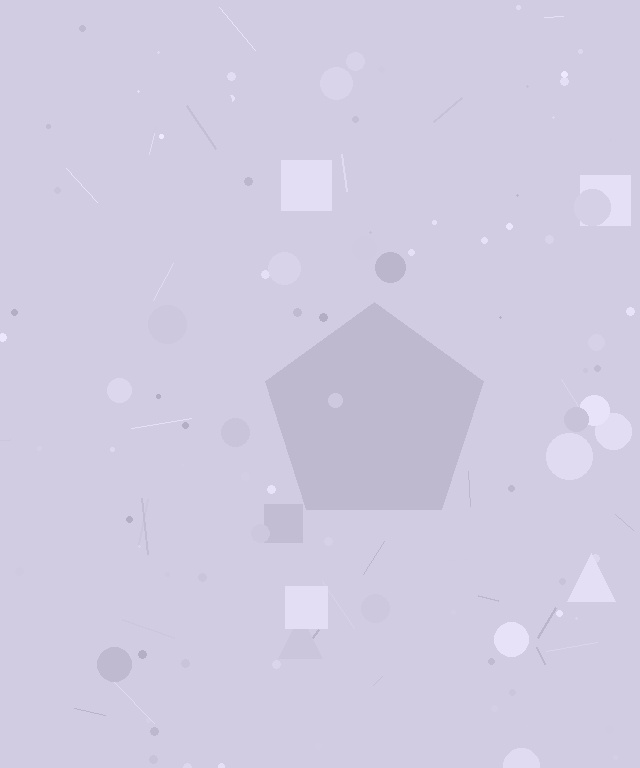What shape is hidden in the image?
A pentagon is hidden in the image.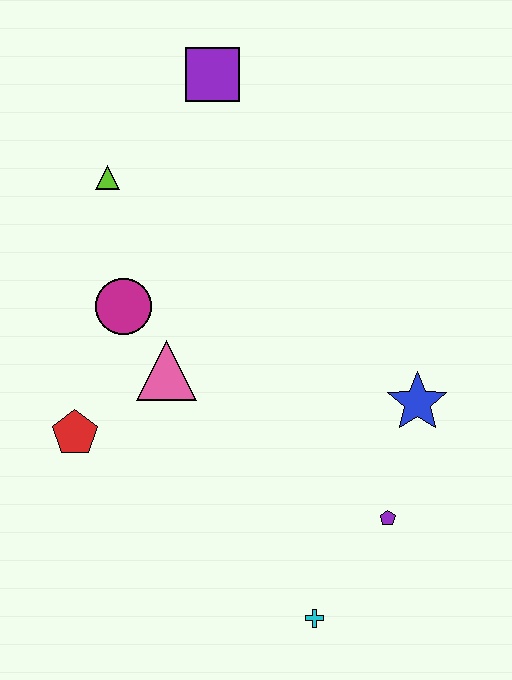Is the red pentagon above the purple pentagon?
Yes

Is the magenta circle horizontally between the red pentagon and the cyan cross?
Yes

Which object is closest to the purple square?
The lime triangle is closest to the purple square.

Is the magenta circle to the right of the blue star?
No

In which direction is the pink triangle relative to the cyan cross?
The pink triangle is above the cyan cross.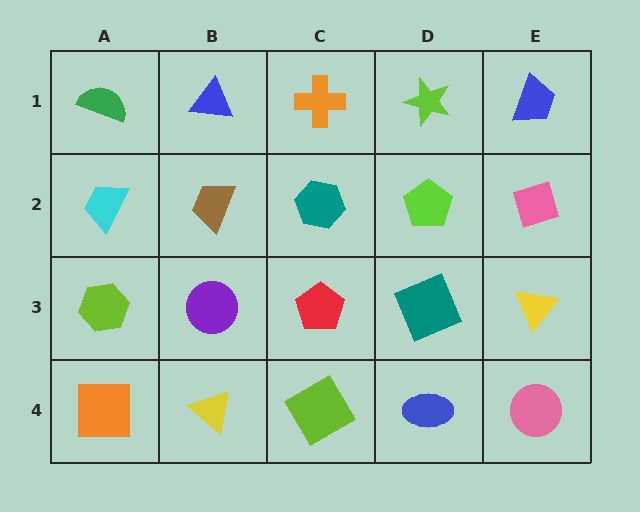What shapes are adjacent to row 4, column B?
A purple circle (row 3, column B), an orange square (row 4, column A), a lime diamond (row 4, column C).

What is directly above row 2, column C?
An orange cross.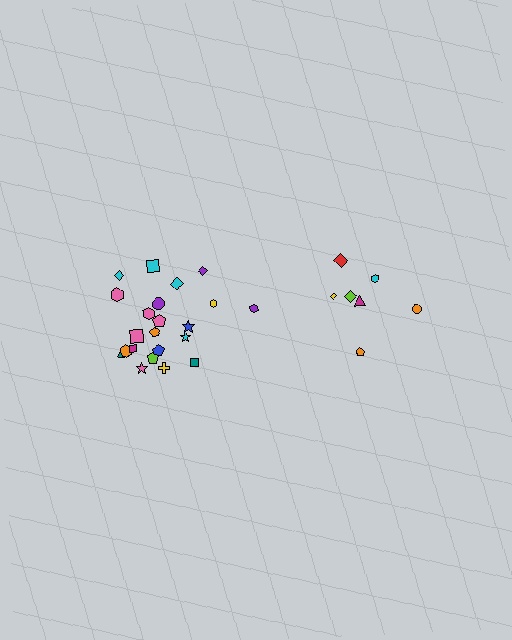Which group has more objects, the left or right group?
The left group.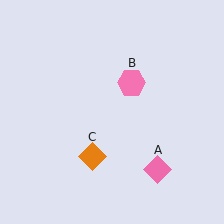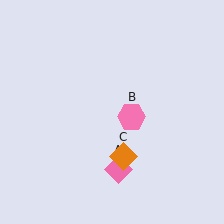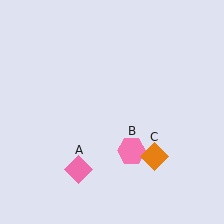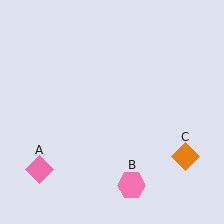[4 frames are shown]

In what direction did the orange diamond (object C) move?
The orange diamond (object C) moved right.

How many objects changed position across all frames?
3 objects changed position: pink diamond (object A), pink hexagon (object B), orange diamond (object C).